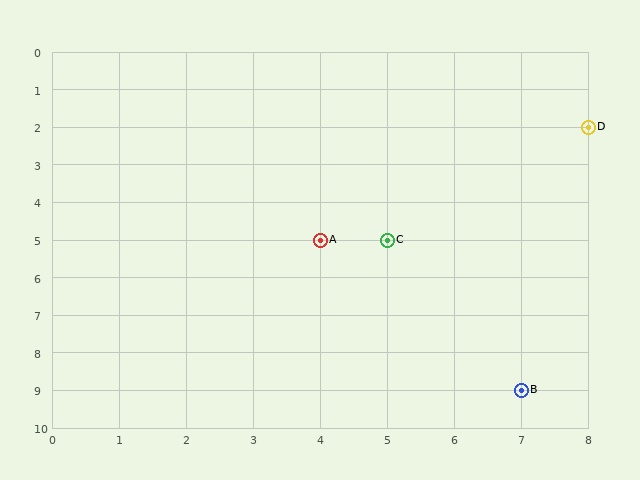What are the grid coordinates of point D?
Point D is at grid coordinates (8, 2).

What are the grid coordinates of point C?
Point C is at grid coordinates (5, 5).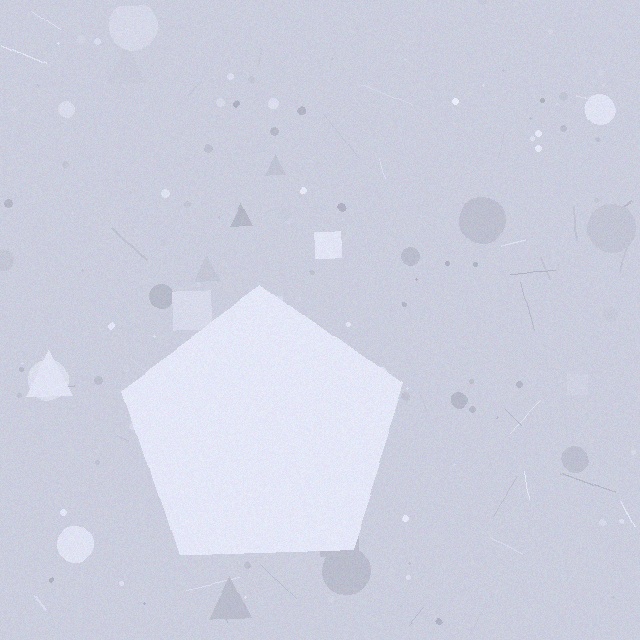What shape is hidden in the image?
A pentagon is hidden in the image.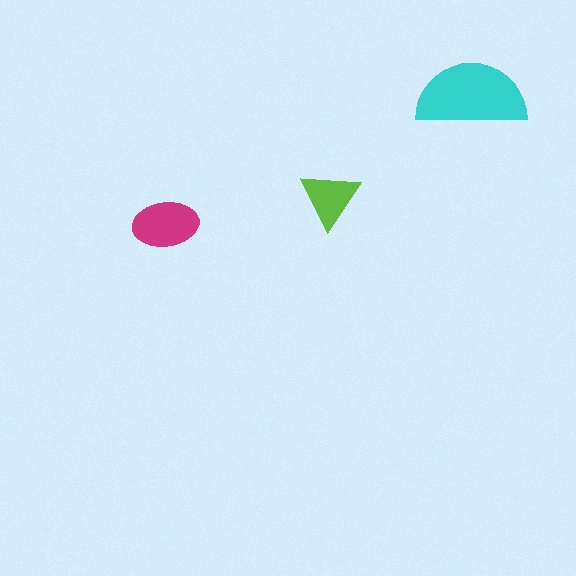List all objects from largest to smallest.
The cyan semicircle, the magenta ellipse, the lime triangle.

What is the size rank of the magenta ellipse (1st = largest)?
2nd.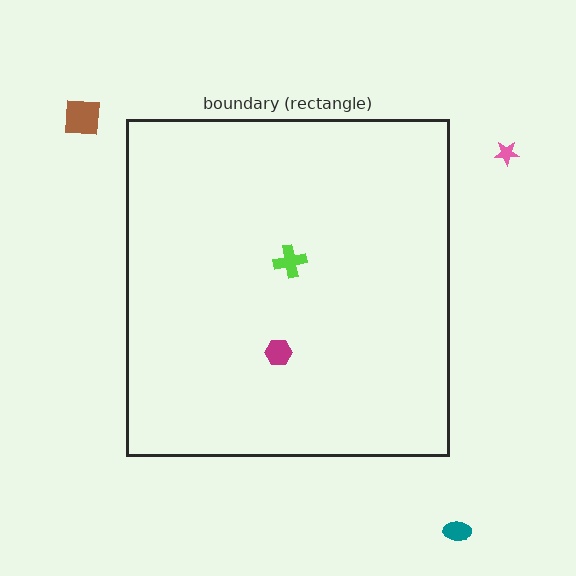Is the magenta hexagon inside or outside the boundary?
Inside.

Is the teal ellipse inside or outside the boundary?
Outside.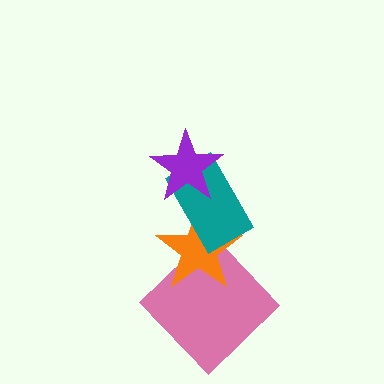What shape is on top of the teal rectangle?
The purple star is on top of the teal rectangle.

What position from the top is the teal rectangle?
The teal rectangle is 2nd from the top.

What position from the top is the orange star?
The orange star is 3rd from the top.